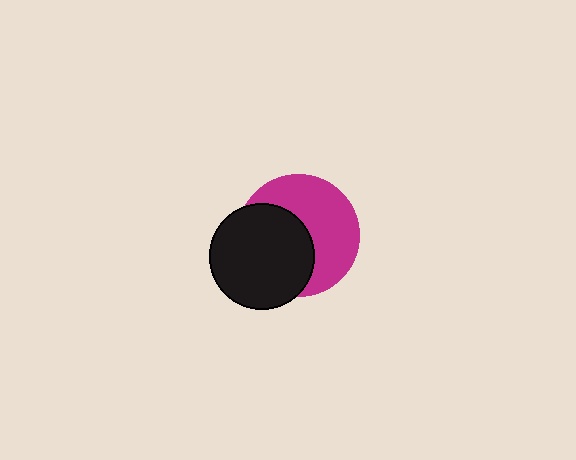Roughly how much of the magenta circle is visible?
About half of it is visible (roughly 53%).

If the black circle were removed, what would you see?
You would see the complete magenta circle.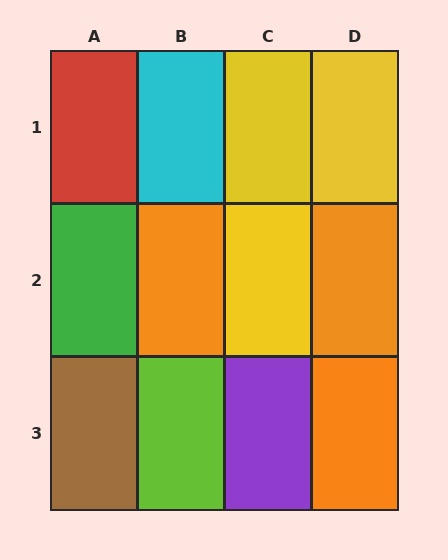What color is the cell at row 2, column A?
Green.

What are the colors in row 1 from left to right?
Red, cyan, yellow, yellow.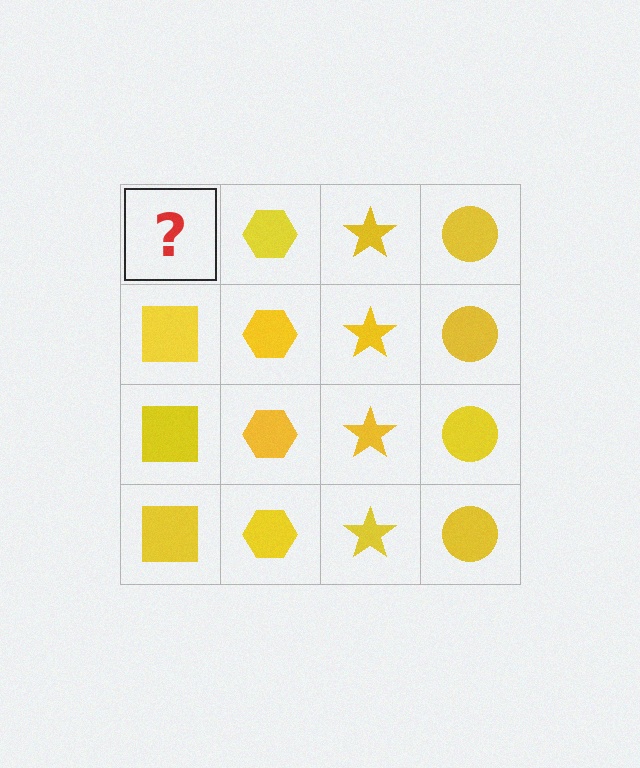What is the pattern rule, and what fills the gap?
The rule is that each column has a consistent shape. The gap should be filled with a yellow square.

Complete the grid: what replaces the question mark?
The question mark should be replaced with a yellow square.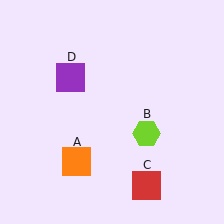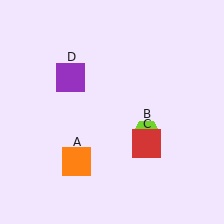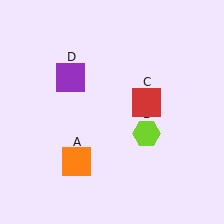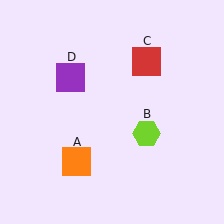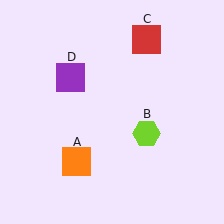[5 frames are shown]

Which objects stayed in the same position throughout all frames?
Orange square (object A) and lime hexagon (object B) and purple square (object D) remained stationary.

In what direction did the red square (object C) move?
The red square (object C) moved up.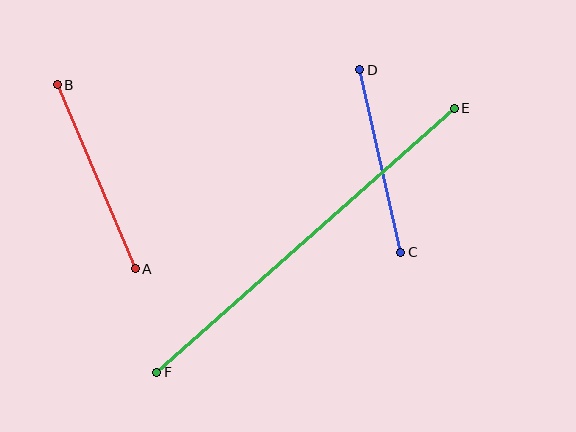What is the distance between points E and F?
The distance is approximately 398 pixels.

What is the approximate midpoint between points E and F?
The midpoint is at approximately (305, 240) pixels.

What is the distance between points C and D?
The distance is approximately 187 pixels.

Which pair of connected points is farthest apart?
Points E and F are farthest apart.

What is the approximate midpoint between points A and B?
The midpoint is at approximately (96, 177) pixels.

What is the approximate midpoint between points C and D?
The midpoint is at approximately (380, 161) pixels.